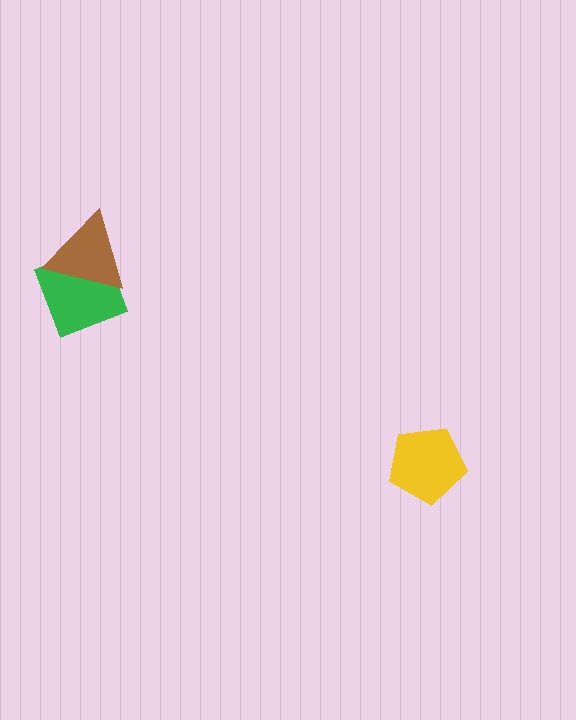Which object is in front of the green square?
The brown triangle is in front of the green square.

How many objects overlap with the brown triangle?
1 object overlaps with the brown triangle.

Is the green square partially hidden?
Yes, it is partially covered by another shape.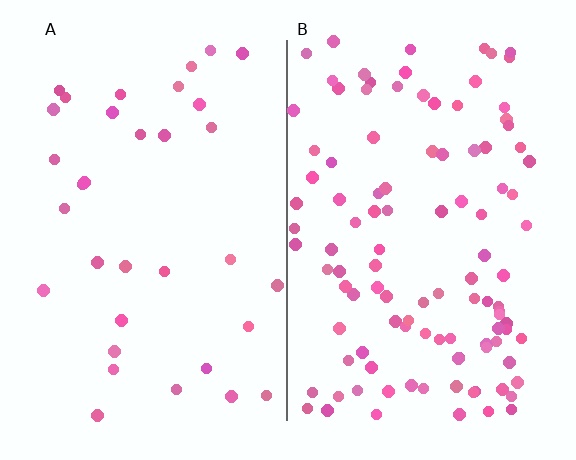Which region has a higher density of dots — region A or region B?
B (the right).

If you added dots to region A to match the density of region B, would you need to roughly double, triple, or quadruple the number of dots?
Approximately triple.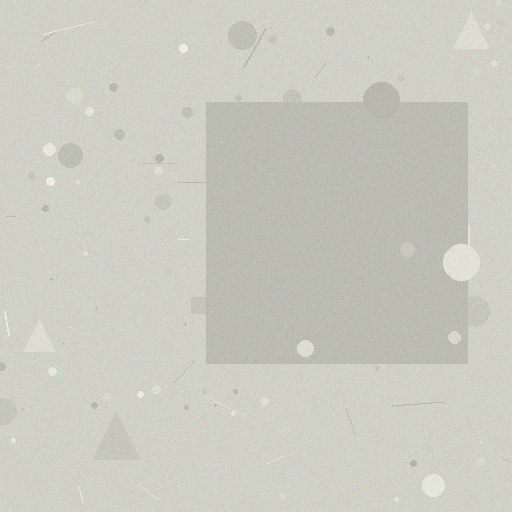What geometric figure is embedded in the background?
A square is embedded in the background.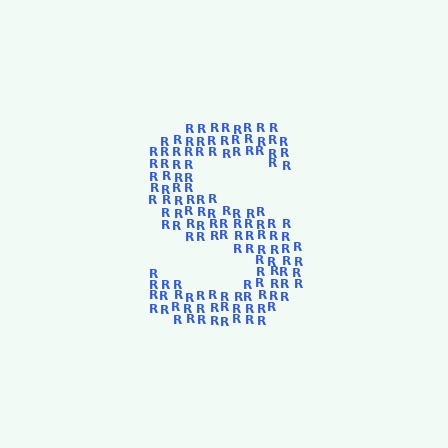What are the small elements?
The small elements are letter R's.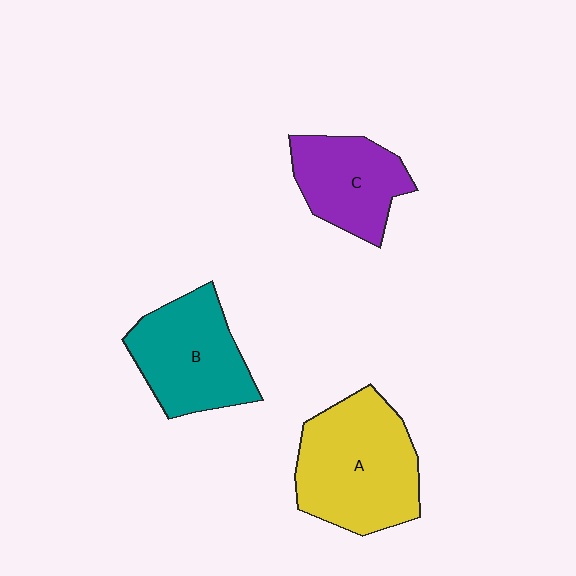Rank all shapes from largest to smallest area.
From largest to smallest: A (yellow), B (teal), C (purple).